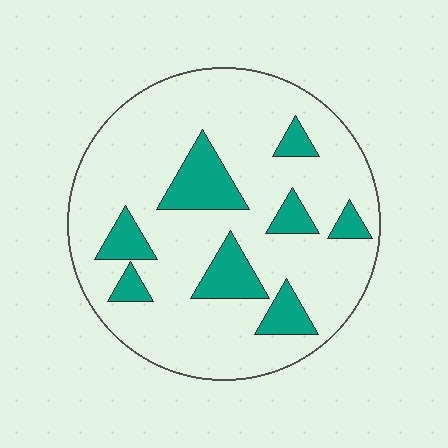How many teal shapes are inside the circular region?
8.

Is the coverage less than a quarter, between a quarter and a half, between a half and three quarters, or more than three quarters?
Less than a quarter.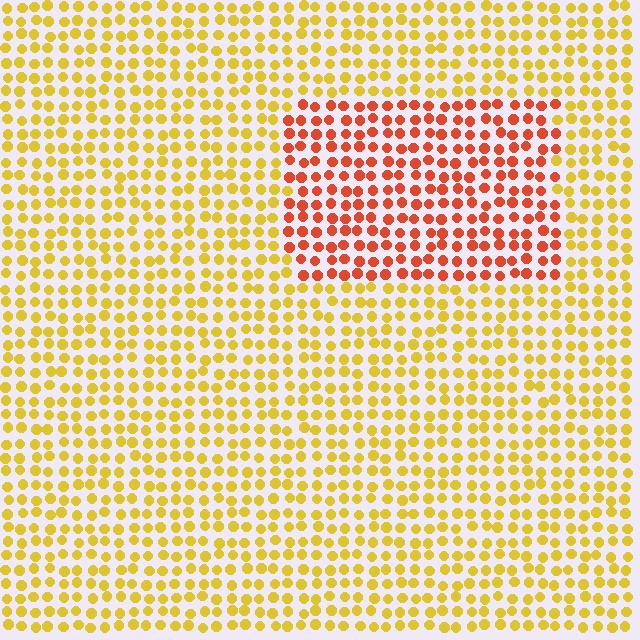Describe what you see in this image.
The image is filled with small yellow elements in a uniform arrangement. A rectangle-shaped region is visible where the elements are tinted to a slightly different hue, forming a subtle color boundary.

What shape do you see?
I see a rectangle.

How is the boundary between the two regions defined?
The boundary is defined purely by a slight shift in hue (about 44 degrees). Spacing, size, and orientation are identical on both sides.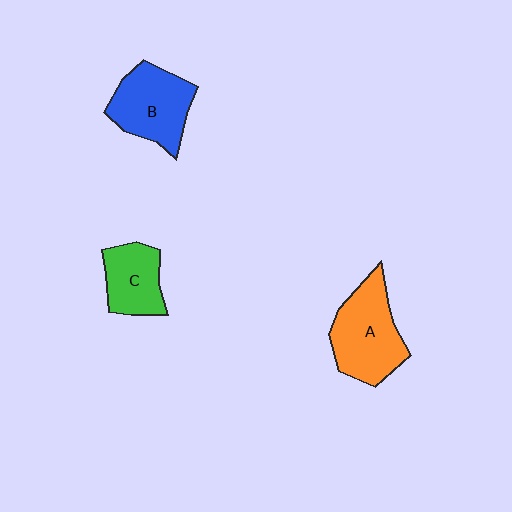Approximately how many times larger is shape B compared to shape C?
Approximately 1.4 times.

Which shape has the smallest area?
Shape C (green).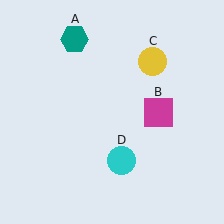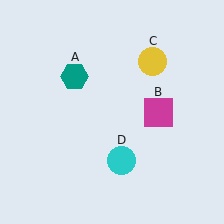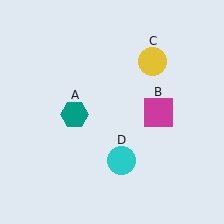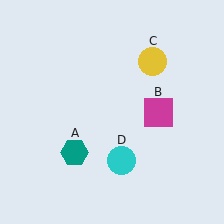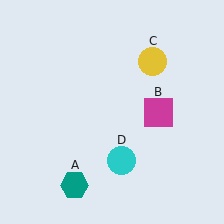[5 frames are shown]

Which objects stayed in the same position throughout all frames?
Magenta square (object B) and yellow circle (object C) and cyan circle (object D) remained stationary.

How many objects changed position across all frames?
1 object changed position: teal hexagon (object A).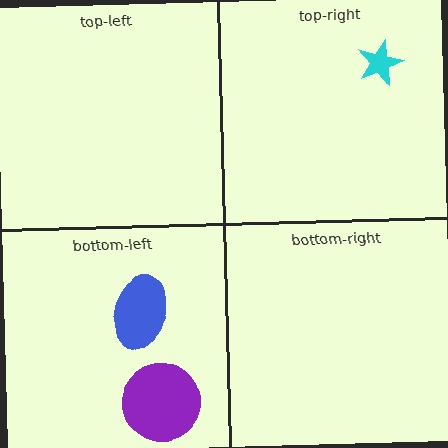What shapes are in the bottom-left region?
The blue ellipse, the purple circle.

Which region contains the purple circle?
The bottom-left region.